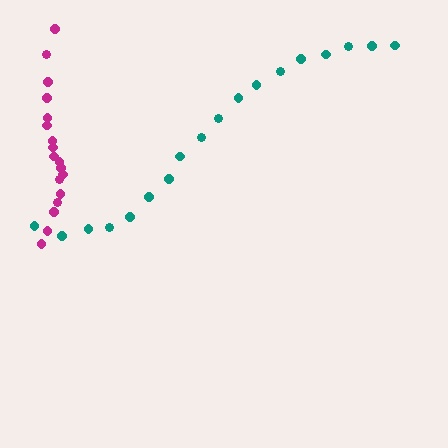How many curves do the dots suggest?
There are 2 distinct paths.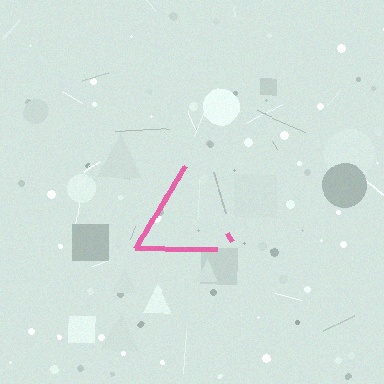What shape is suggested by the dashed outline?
The dashed outline suggests a triangle.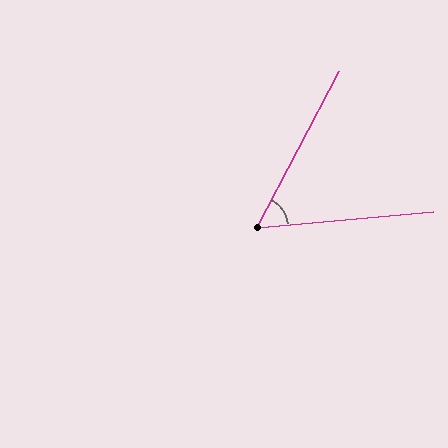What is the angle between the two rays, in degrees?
Approximately 57 degrees.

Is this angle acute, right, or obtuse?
It is acute.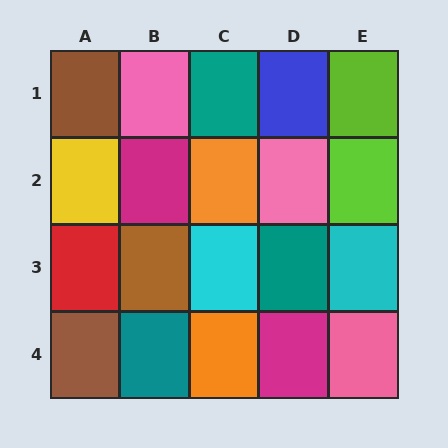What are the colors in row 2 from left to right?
Yellow, magenta, orange, pink, lime.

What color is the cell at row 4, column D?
Magenta.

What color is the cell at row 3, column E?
Cyan.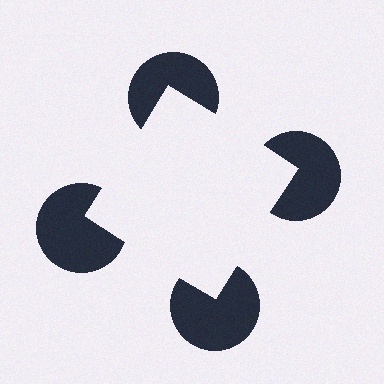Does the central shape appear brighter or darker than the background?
It typically appears slightly brighter than the background, even though no actual brightness change is drawn.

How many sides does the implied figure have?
4 sides.